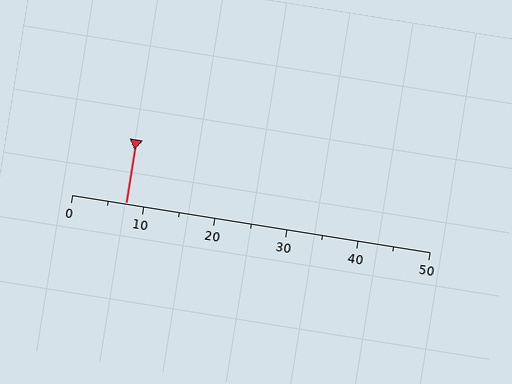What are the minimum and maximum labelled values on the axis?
The axis runs from 0 to 50.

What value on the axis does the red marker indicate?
The marker indicates approximately 7.5.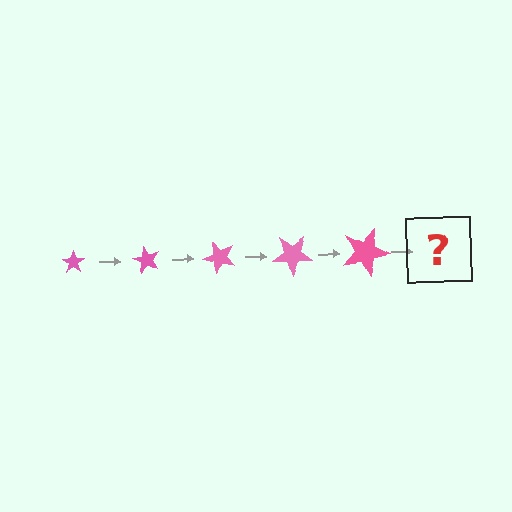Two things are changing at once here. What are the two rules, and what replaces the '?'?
The two rules are that the star grows larger each step and it rotates 60 degrees each step. The '?' should be a star, larger than the previous one and rotated 300 degrees from the start.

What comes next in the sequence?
The next element should be a star, larger than the previous one and rotated 300 degrees from the start.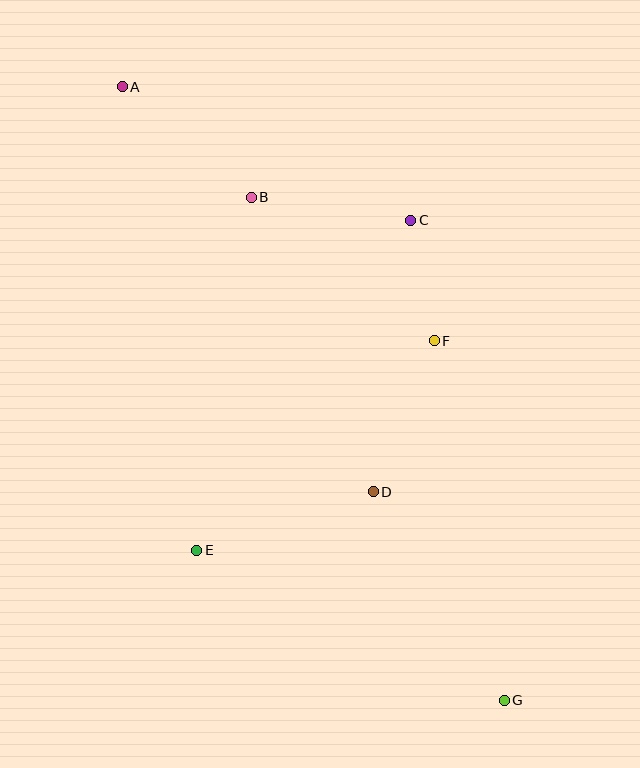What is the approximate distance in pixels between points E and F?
The distance between E and F is approximately 316 pixels.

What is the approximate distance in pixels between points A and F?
The distance between A and F is approximately 402 pixels.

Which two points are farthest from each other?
Points A and G are farthest from each other.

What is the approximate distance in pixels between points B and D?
The distance between B and D is approximately 319 pixels.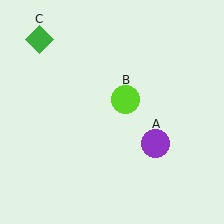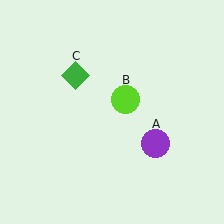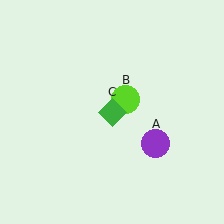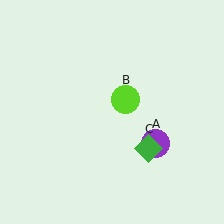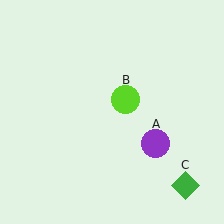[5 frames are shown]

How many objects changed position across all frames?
1 object changed position: green diamond (object C).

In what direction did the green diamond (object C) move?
The green diamond (object C) moved down and to the right.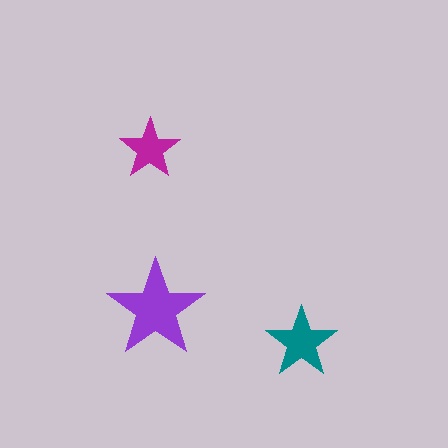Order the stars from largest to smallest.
the purple one, the teal one, the magenta one.